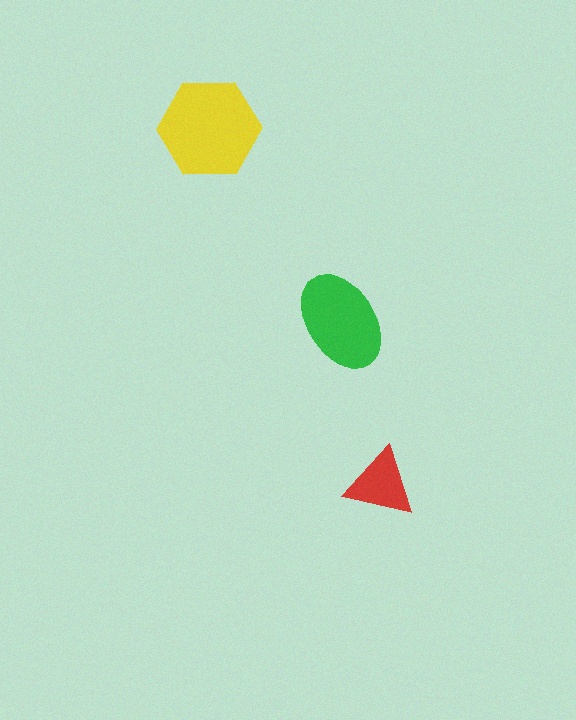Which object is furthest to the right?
The red triangle is rightmost.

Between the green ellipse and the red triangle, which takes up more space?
The green ellipse.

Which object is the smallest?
The red triangle.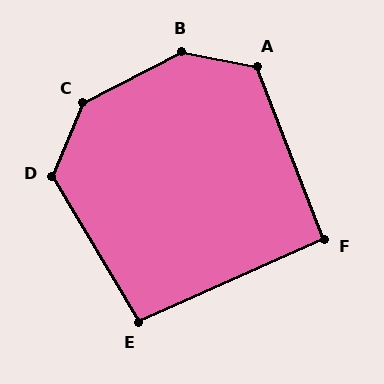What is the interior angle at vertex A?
Approximately 123 degrees (obtuse).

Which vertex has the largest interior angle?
B, at approximately 141 degrees.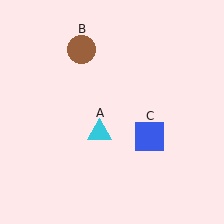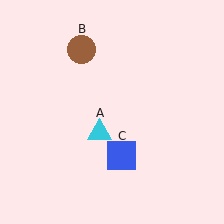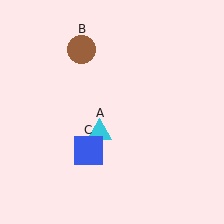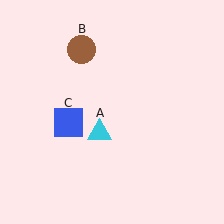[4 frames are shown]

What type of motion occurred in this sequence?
The blue square (object C) rotated clockwise around the center of the scene.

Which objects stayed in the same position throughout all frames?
Cyan triangle (object A) and brown circle (object B) remained stationary.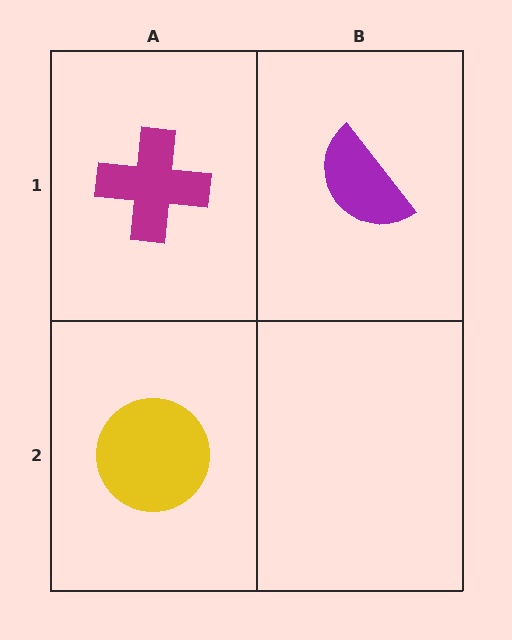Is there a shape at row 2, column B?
No, that cell is empty.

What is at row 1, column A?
A magenta cross.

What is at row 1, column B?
A purple semicircle.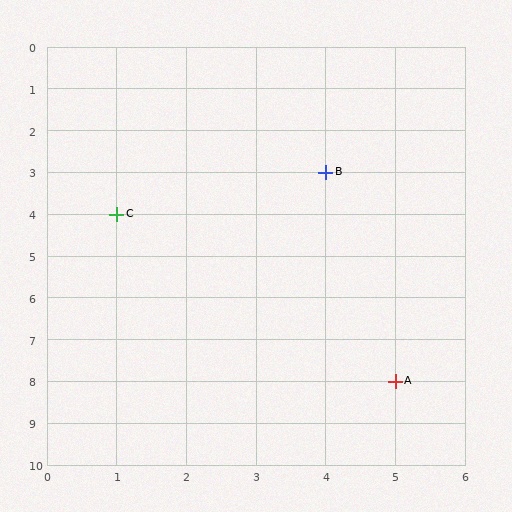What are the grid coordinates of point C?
Point C is at grid coordinates (1, 4).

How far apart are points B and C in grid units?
Points B and C are 3 columns and 1 row apart (about 3.2 grid units diagonally).